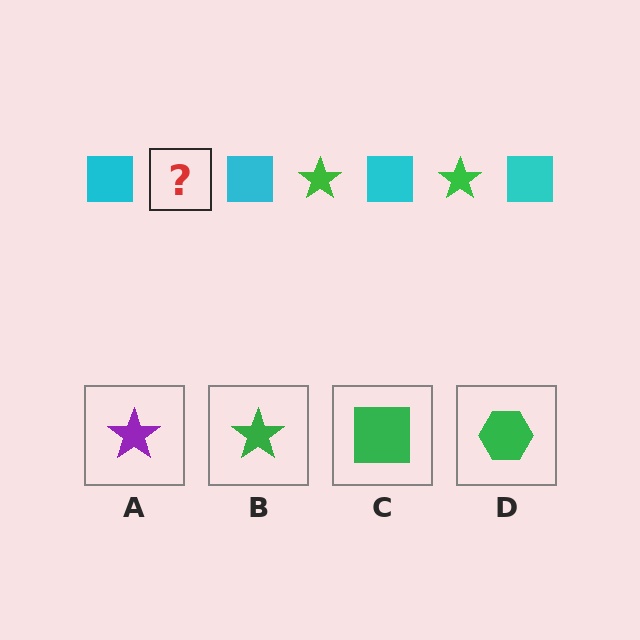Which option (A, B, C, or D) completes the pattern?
B.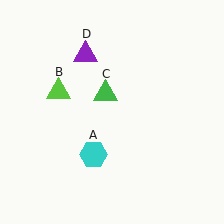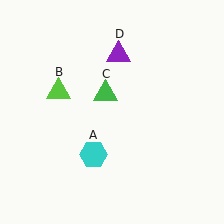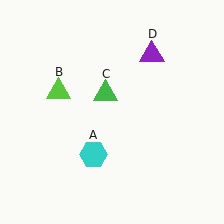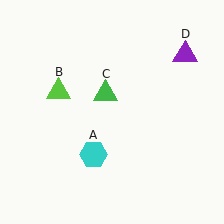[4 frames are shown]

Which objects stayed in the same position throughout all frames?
Cyan hexagon (object A) and lime triangle (object B) and green triangle (object C) remained stationary.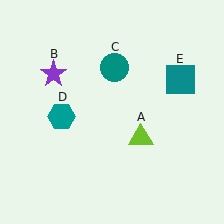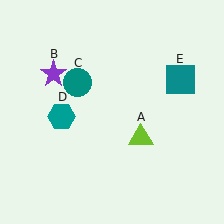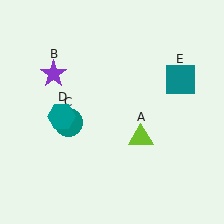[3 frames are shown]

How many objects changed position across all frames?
1 object changed position: teal circle (object C).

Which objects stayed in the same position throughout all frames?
Lime triangle (object A) and purple star (object B) and teal hexagon (object D) and teal square (object E) remained stationary.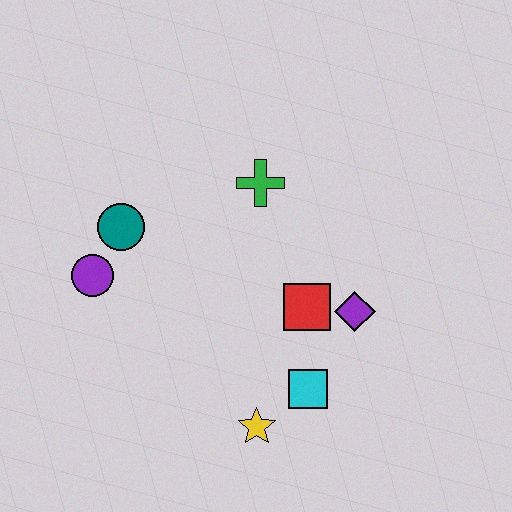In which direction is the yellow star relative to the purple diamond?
The yellow star is below the purple diamond.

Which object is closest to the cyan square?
The yellow star is closest to the cyan square.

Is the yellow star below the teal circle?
Yes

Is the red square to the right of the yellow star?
Yes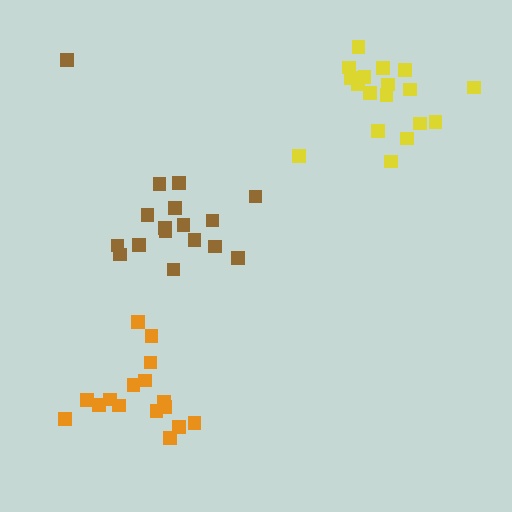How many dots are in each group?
Group 1: 17 dots, Group 2: 18 dots, Group 3: 17 dots (52 total).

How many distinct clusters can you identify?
There are 3 distinct clusters.